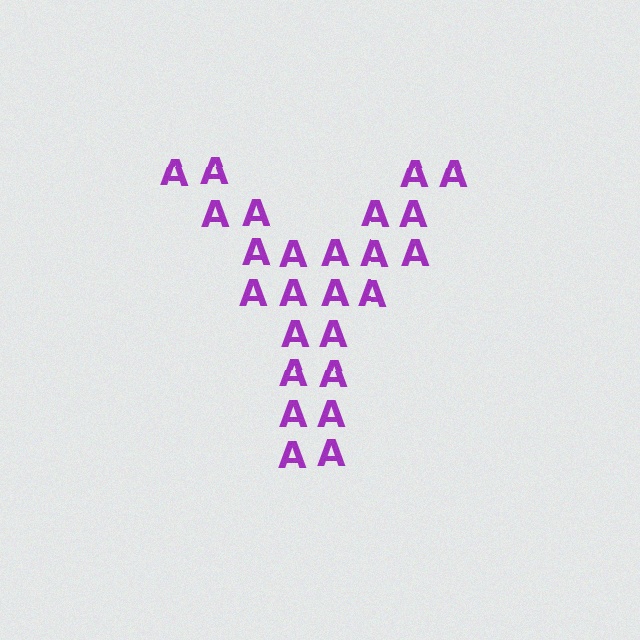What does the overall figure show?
The overall figure shows the letter Y.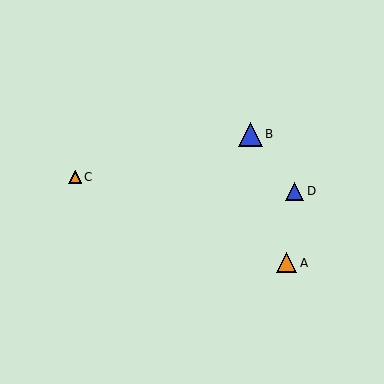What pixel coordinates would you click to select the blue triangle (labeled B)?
Click at (250, 134) to select the blue triangle B.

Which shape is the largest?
The blue triangle (labeled B) is the largest.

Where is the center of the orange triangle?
The center of the orange triangle is at (75, 177).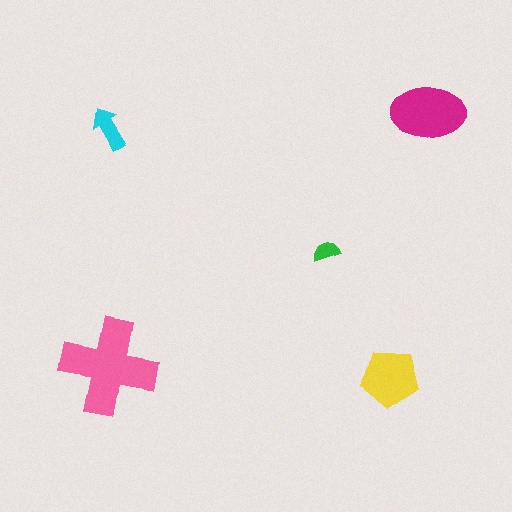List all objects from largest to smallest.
The pink cross, the magenta ellipse, the yellow pentagon, the cyan arrow, the green semicircle.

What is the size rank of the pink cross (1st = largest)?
1st.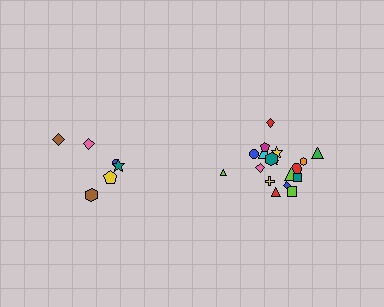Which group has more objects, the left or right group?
The right group.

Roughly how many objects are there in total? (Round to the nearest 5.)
Roughly 25 objects in total.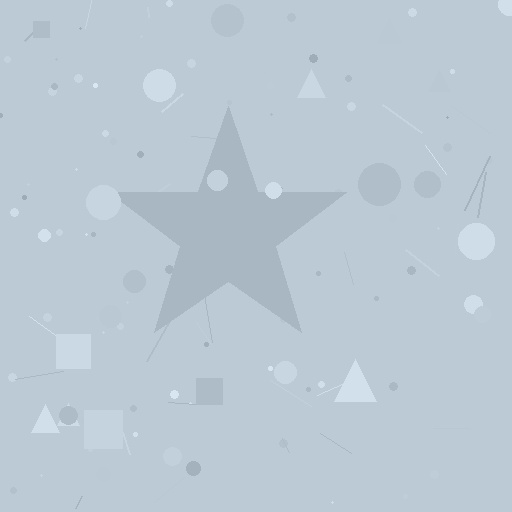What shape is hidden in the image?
A star is hidden in the image.